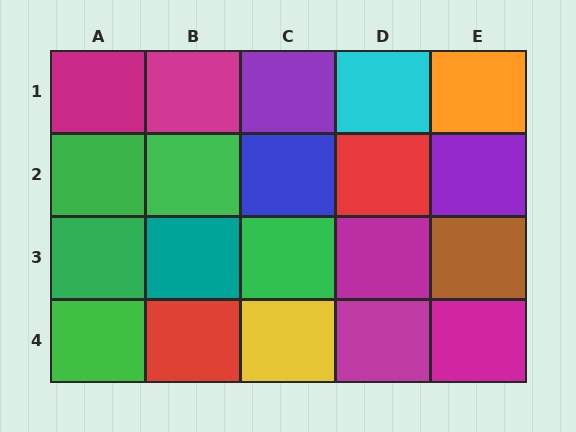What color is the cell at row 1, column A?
Magenta.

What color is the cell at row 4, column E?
Magenta.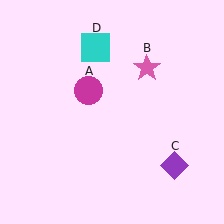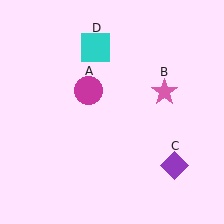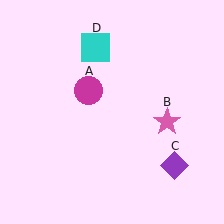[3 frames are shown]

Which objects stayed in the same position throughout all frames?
Magenta circle (object A) and purple diamond (object C) and cyan square (object D) remained stationary.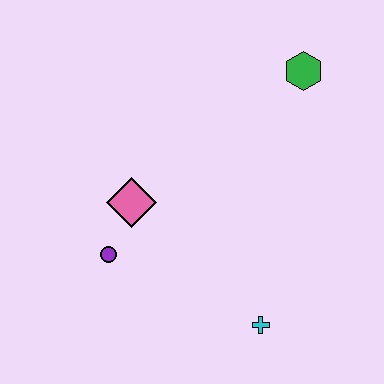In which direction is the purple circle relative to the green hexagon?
The purple circle is to the left of the green hexagon.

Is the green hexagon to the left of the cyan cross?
No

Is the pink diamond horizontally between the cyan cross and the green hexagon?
No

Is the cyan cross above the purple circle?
No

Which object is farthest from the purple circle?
The green hexagon is farthest from the purple circle.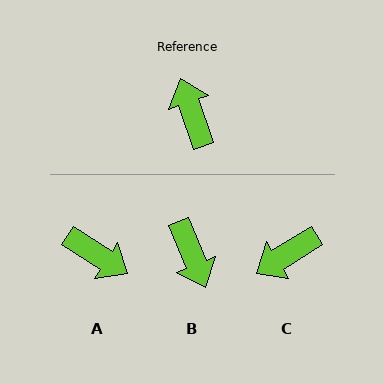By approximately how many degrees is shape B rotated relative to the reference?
Approximately 176 degrees clockwise.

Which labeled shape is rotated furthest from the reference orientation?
B, about 176 degrees away.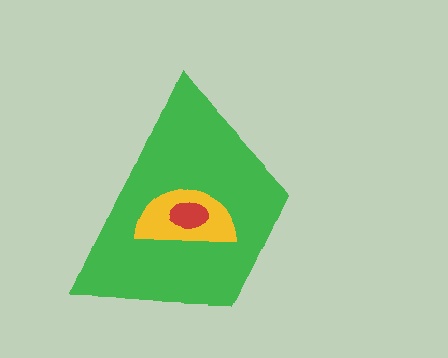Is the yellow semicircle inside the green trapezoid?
Yes.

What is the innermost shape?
The red ellipse.